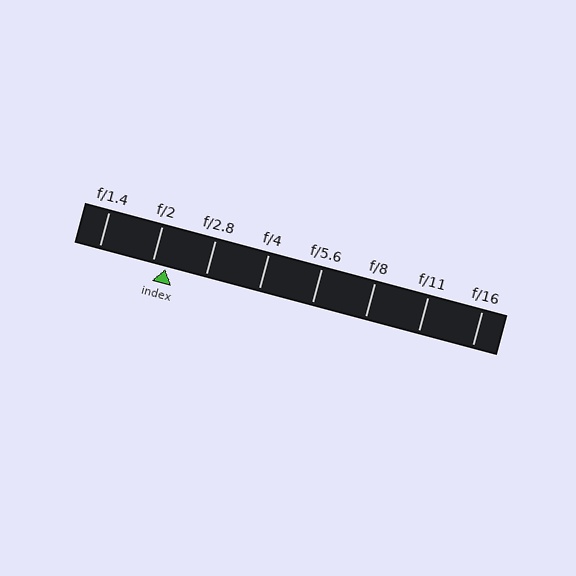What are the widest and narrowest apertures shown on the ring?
The widest aperture shown is f/1.4 and the narrowest is f/16.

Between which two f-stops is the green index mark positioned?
The index mark is between f/2 and f/2.8.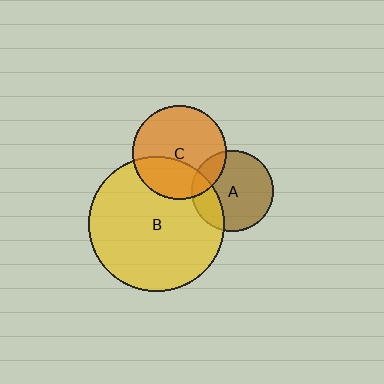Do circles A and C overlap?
Yes.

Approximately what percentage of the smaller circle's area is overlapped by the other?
Approximately 15%.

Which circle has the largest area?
Circle B (yellow).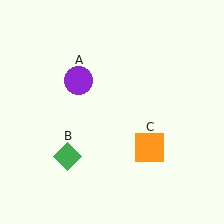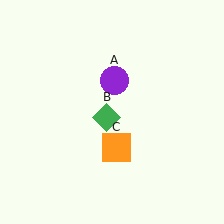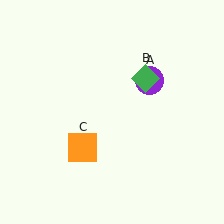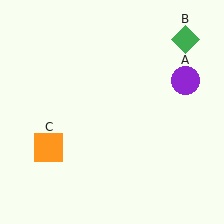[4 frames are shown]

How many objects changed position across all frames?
3 objects changed position: purple circle (object A), green diamond (object B), orange square (object C).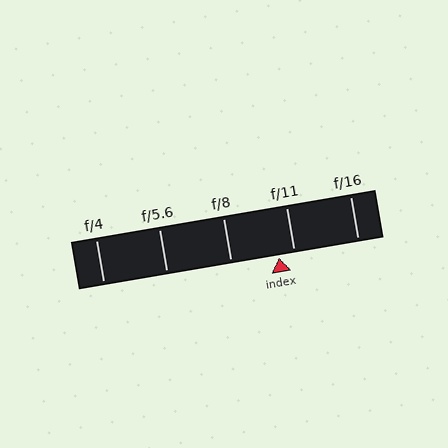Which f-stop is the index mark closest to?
The index mark is closest to f/11.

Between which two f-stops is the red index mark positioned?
The index mark is between f/8 and f/11.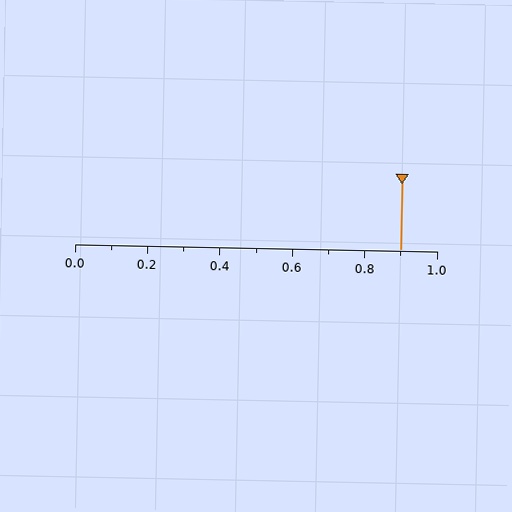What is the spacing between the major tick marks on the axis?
The major ticks are spaced 0.2 apart.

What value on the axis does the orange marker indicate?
The marker indicates approximately 0.9.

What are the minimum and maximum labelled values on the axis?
The axis runs from 0.0 to 1.0.